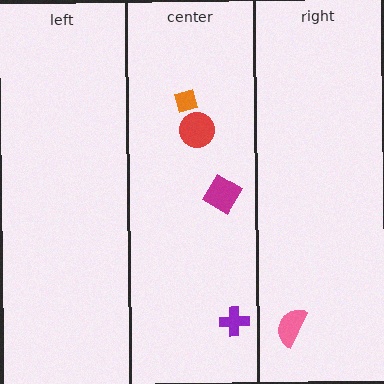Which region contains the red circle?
The center region.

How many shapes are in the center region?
4.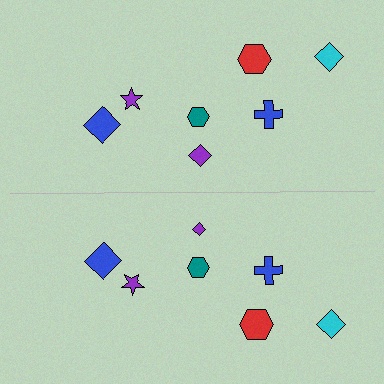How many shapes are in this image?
There are 14 shapes in this image.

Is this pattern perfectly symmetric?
No, the pattern is not perfectly symmetric. The purple diamond on the bottom side has a different size than its mirror counterpart.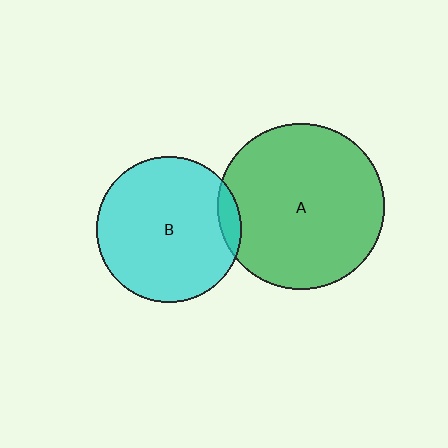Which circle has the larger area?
Circle A (green).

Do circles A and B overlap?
Yes.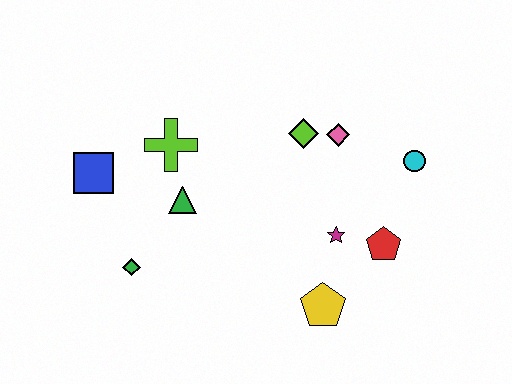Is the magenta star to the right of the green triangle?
Yes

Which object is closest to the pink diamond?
The lime diamond is closest to the pink diamond.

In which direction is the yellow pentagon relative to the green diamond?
The yellow pentagon is to the right of the green diamond.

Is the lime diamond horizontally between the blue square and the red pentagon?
Yes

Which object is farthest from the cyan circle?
The blue square is farthest from the cyan circle.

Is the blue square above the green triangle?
Yes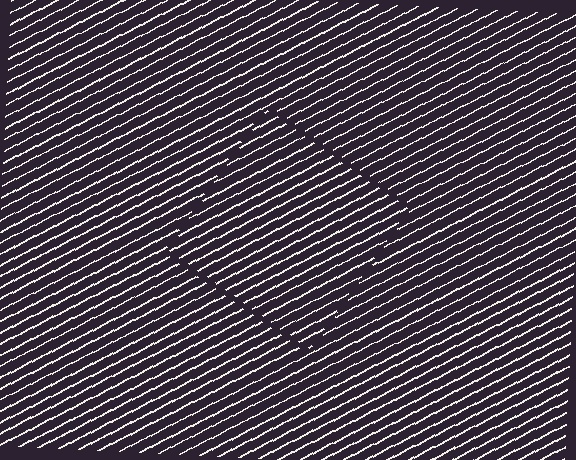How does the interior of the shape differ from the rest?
The interior of the shape contains the same grating, shifted by half a period — the contour is defined by the phase discontinuity where line-ends from the inner and outer gratings abut.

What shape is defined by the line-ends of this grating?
An illusory square. The interior of the shape contains the same grating, shifted by half a period — the contour is defined by the phase discontinuity where line-ends from the inner and outer gratings abut.